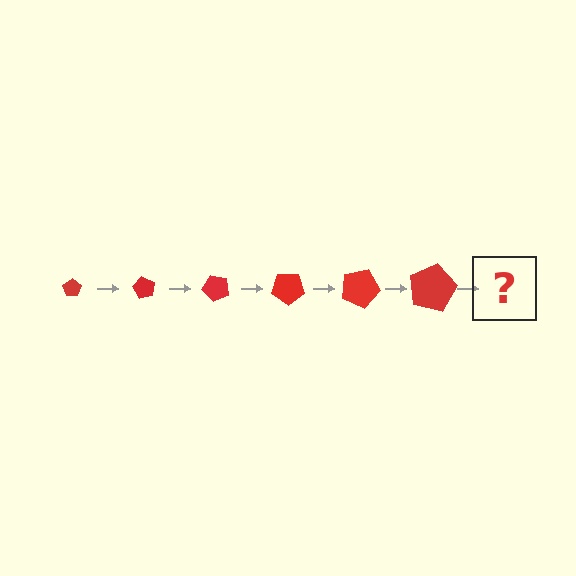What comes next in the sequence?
The next element should be a pentagon, larger than the previous one and rotated 360 degrees from the start.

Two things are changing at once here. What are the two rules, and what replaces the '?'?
The two rules are that the pentagon grows larger each step and it rotates 60 degrees each step. The '?' should be a pentagon, larger than the previous one and rotated 360 degrees from the start.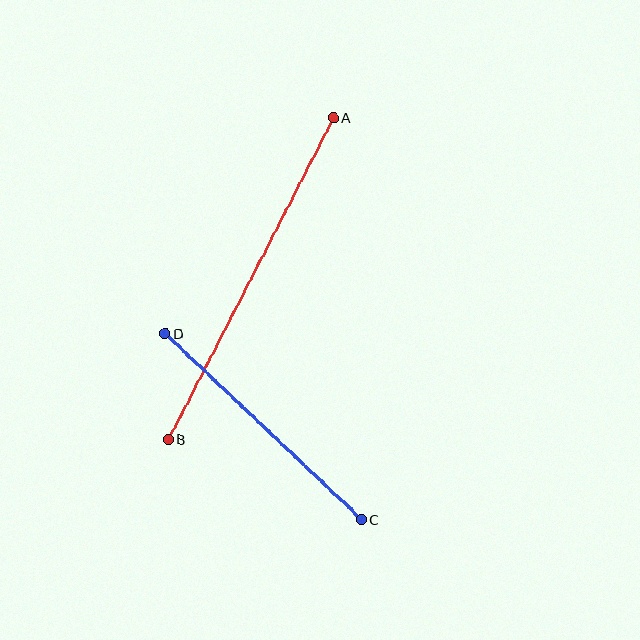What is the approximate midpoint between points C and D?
The midpoint is at approximately (263, 426) pixels.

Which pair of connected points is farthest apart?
Points A and B are farthest apart.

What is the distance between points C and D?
The distance is approximately 271 pixels.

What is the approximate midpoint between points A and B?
The midpoint is at approximately (251, 278) pixels.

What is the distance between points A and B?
The distance is approximately 361 pixels.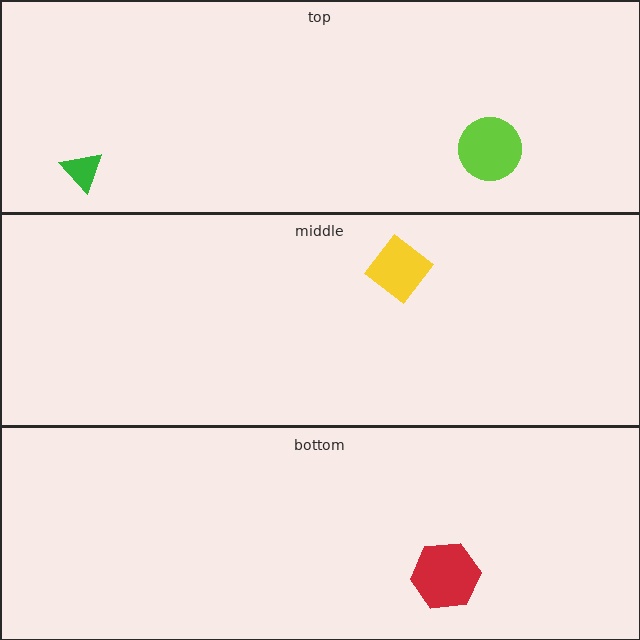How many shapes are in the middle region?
1.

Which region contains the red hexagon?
The bottom region.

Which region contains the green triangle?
The top region.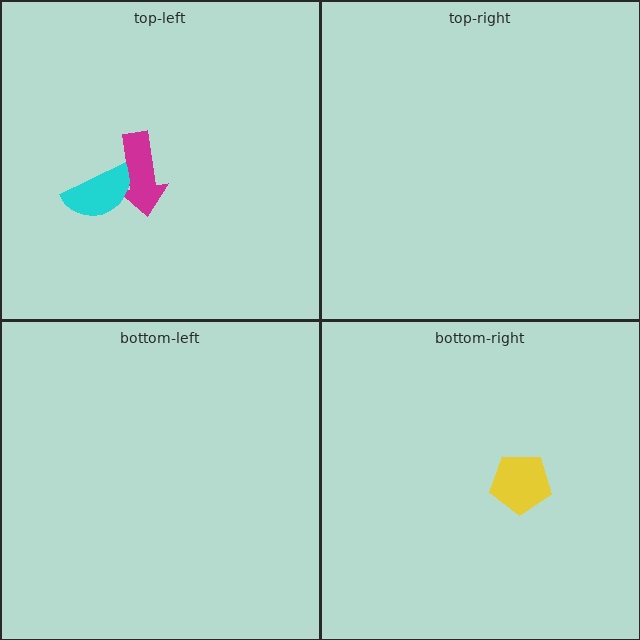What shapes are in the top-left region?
The magenta arrow, the cyan semicircle.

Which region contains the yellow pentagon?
The bottom-right region.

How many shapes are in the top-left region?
2.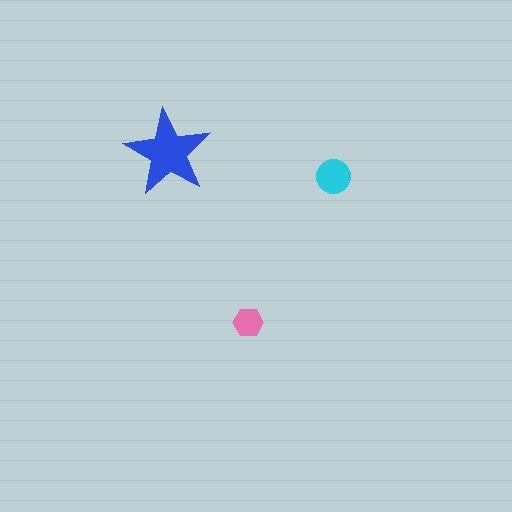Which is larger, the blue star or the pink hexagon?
The blue star.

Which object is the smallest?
The pink hexagon.